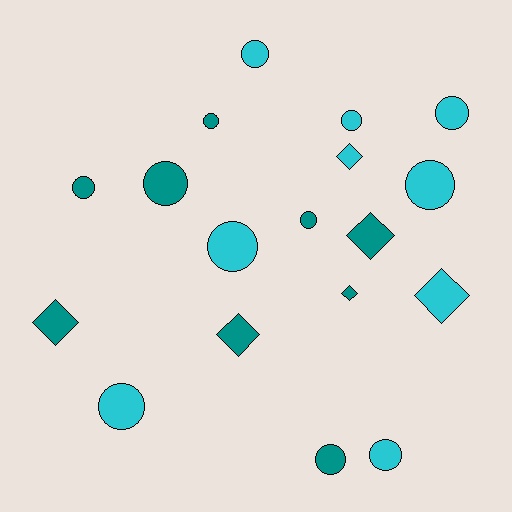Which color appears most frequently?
Teal, with 9 objects.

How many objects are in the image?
There are 18 objects.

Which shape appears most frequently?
Circle, with 12 objects.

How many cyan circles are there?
There are 7 cyan circles.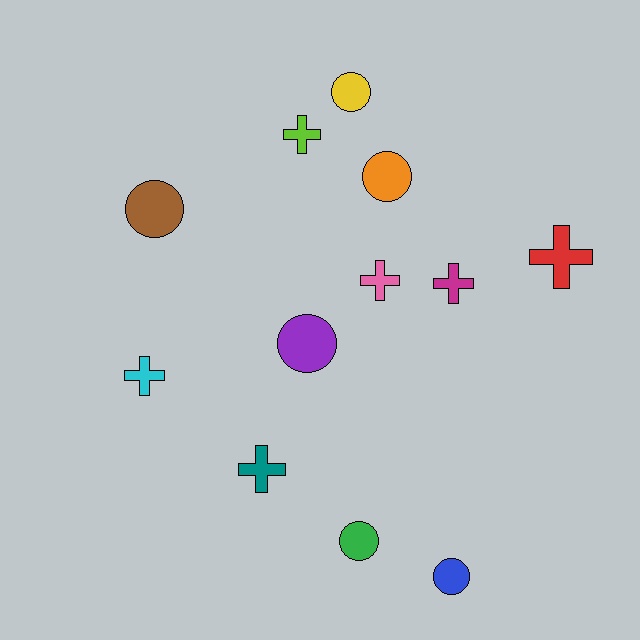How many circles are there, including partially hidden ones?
There are 6 circles.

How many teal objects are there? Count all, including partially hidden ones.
There is 1 teal object.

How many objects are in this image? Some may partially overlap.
There are 12 objects.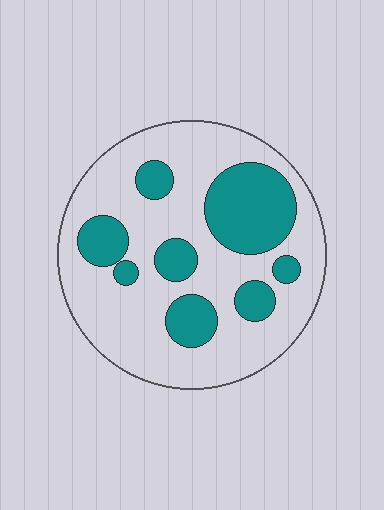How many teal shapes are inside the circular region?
8.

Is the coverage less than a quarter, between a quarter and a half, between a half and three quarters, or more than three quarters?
Between a quarter and a half.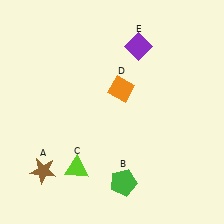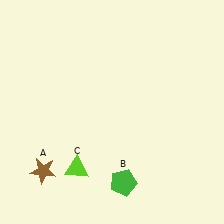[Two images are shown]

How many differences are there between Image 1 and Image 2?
There are 2 differences between the two images.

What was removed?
The purple diamond (E), the orange diamond (D) were removed in Image 2.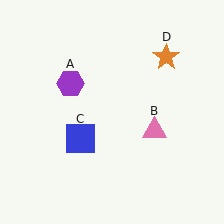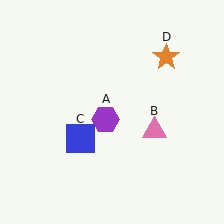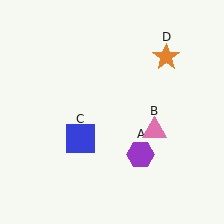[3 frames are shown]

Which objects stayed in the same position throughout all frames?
Pink triangle (object B) and blue square (object C) and orange star (object D) remained stationary.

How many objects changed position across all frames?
1 object changed position: purple hexagon (object A).